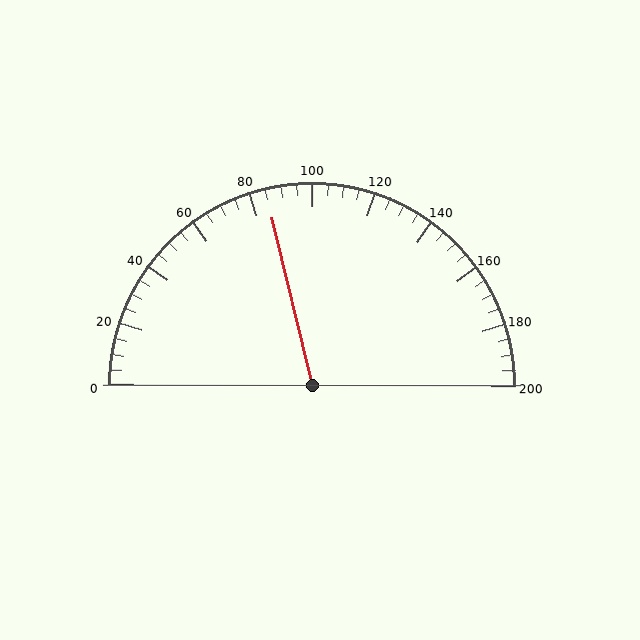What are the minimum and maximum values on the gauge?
The gauge ranges from 0 to 200.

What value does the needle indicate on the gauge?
The needle indicates approximately 85.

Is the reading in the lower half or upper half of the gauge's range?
The reading is in the lower half of the range (0 to 200).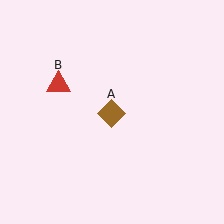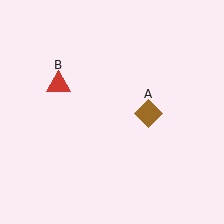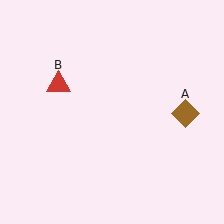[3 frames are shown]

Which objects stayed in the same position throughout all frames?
Red triangle (object B) remained stationary.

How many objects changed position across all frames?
1 object changed position: brown diamond (object A).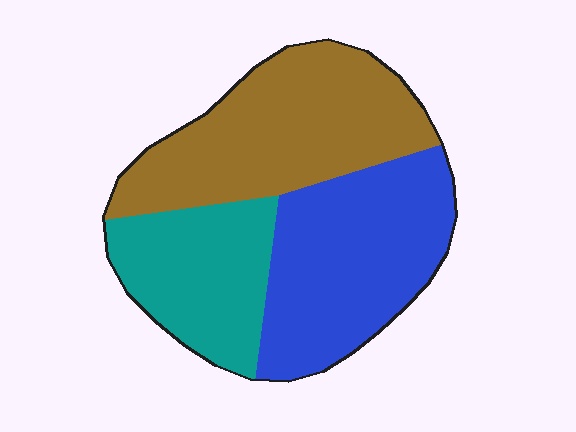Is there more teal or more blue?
Blue.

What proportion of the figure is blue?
Blue takes up between a quarter and a half of the figure.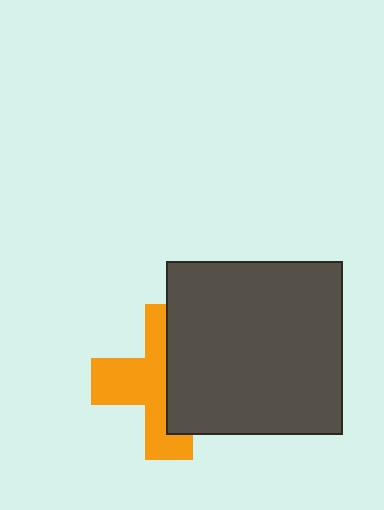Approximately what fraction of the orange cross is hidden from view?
Roughly 50% of the orange cross is hidden behind the dark gray rectangle.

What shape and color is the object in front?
The object in front is a dark gray rectangle.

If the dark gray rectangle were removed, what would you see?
You would see the complete orange cross.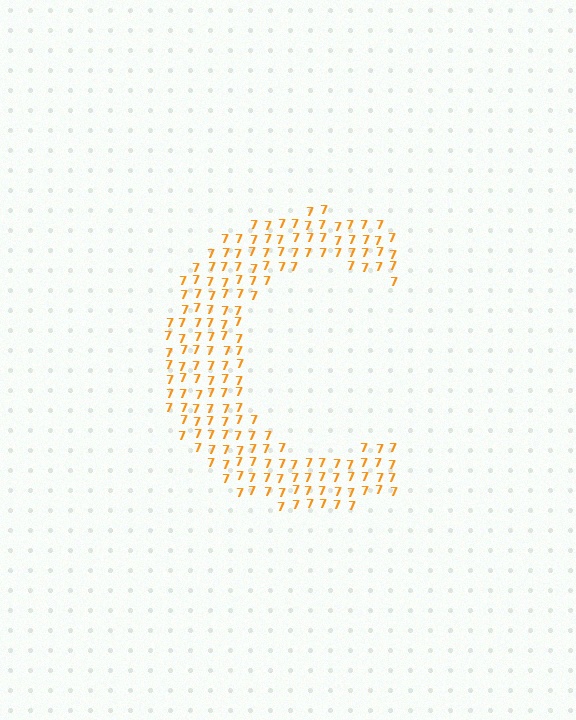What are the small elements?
The small elements are digit 7's.